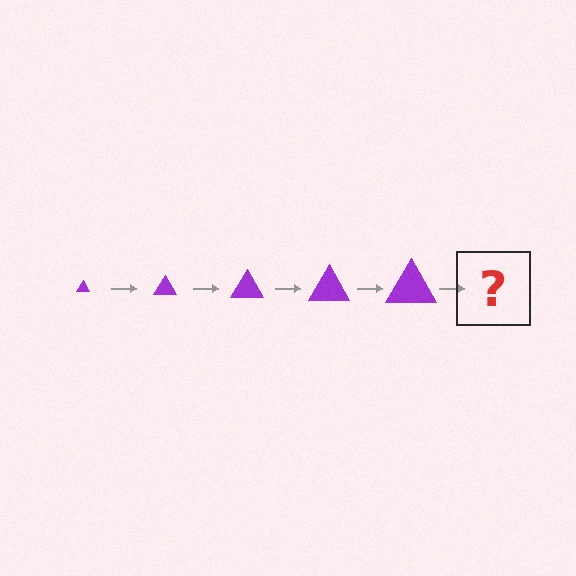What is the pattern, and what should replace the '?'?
The pattern is that the triangle gets progressively larger each step. The '?' should be a purple triangle, larger than the previous one.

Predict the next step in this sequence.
The next step is a purple triangle, larger than the previous one.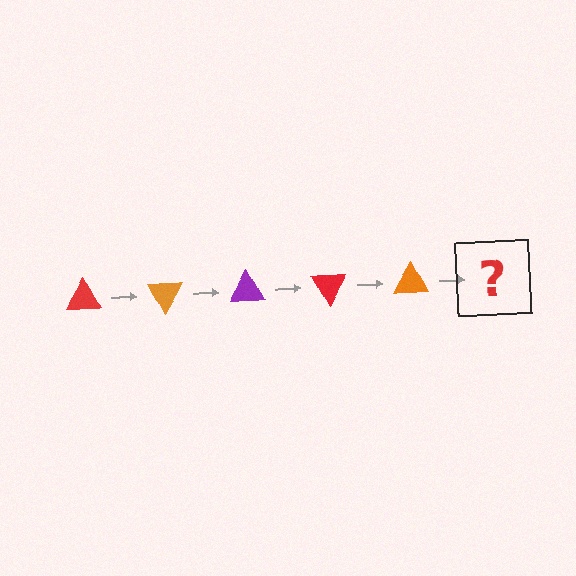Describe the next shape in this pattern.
It should be a purple triangle, rotated 300 degrees from the start.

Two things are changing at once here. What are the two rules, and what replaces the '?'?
The two rules are that it rotates 60 degrees each step and the color cycles through red, orange, and purple. The '?' should be a purple triangle, rotated 300 degrees from the start.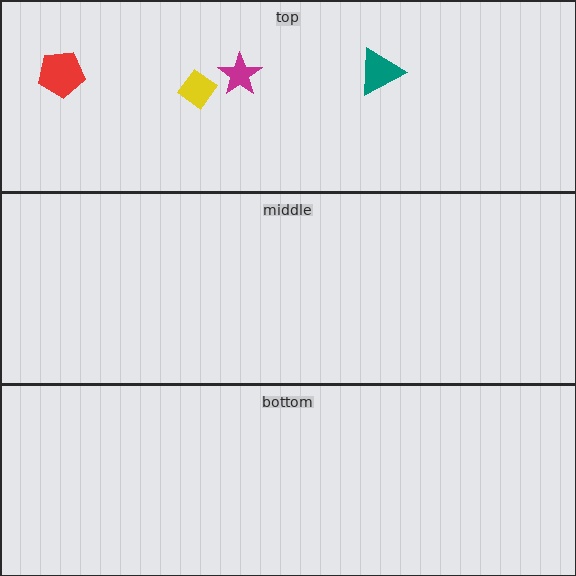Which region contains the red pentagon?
The top region.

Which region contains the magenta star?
The top region.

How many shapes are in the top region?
4.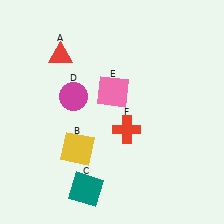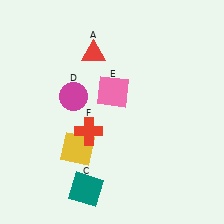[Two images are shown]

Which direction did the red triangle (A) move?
The red triangle (A) moved right.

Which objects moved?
The objects that moved are: the red triangle (A), the red cross (F).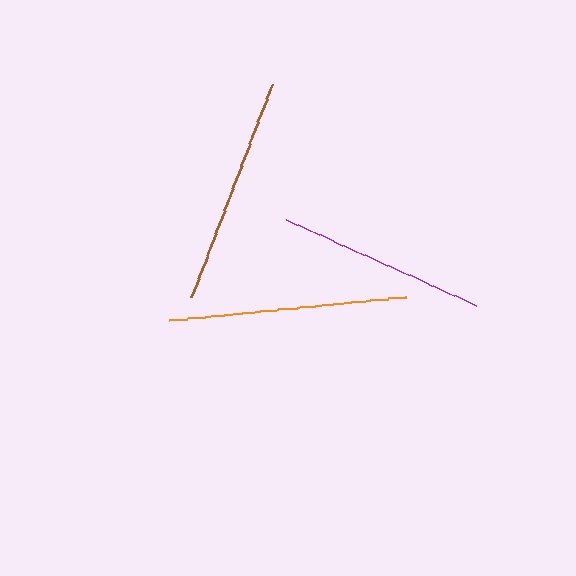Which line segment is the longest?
The orange line is the longest at approximately 238 pixels.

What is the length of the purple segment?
The purple segment is approximately 208 pixels long.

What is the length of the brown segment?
The brown segment is approximately 228 pixels long.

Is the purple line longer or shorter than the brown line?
The brown line is longer than the purple line.